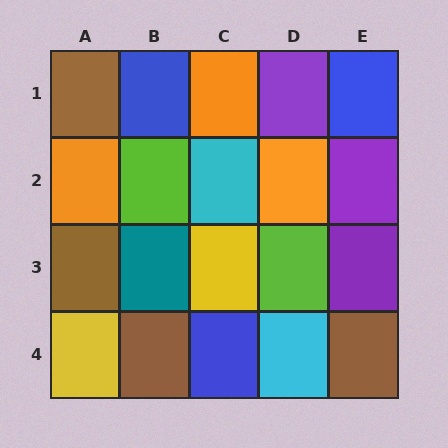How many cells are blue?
3 cells are blue.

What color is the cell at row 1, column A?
Brown.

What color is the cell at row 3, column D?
Lime.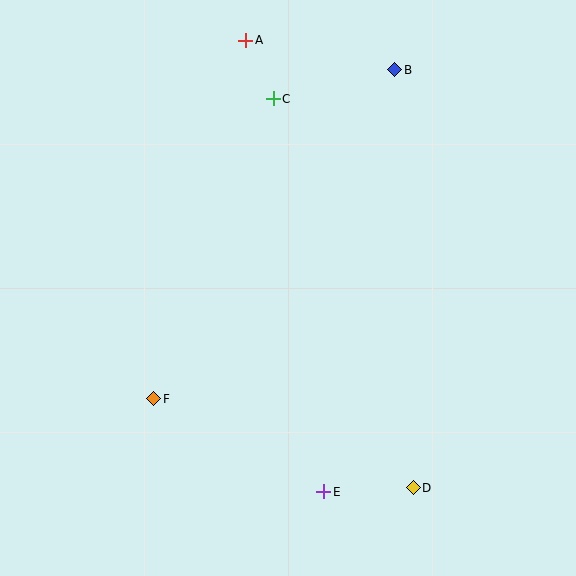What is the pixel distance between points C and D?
The distance between C and D is 413 pixels.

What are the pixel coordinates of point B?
Point B is at (395, 70).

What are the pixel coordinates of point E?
Point E is at (324, 492).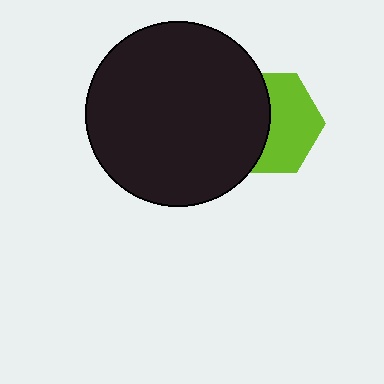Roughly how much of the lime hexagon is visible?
About half of it is visible (roughly 53%).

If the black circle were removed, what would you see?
You would see the complete lime hexagon.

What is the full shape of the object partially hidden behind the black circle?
The partially hidden object is a lime hexagon.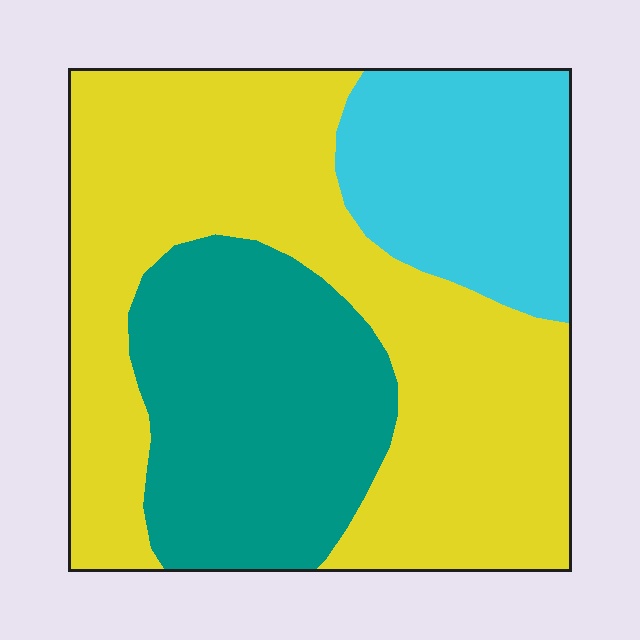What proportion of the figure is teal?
Teal covers 28% of the figure.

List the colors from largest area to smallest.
From largest to smallest: yellow, teal, cyan.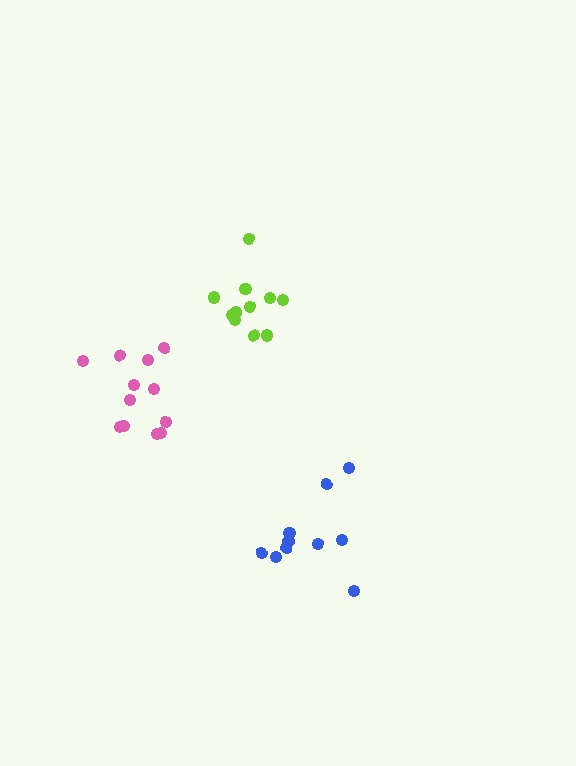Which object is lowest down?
The blue cluster is bottommost.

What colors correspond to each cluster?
The clusters are colored: blue, lime, pink.